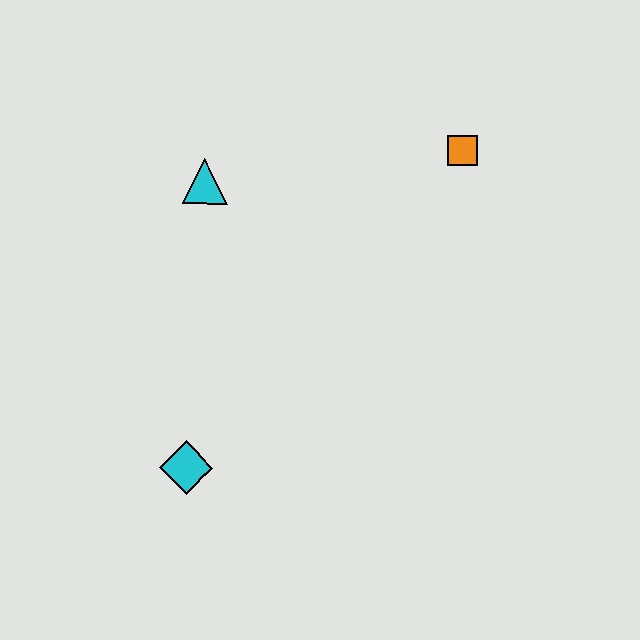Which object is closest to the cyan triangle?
The orange square is closest to the cyan triangle.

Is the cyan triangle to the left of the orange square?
Yes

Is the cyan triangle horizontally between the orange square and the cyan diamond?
Yes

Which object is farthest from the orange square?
The cyan diamond is farthest from the orange square.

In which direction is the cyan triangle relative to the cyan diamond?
The cyan triangle is above the cyan diamond.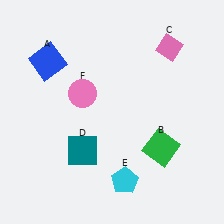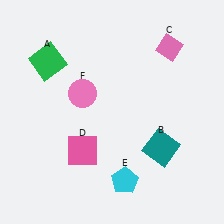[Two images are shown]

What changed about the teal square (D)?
In Image 1, D is teal. In Image 2, it changed to pink.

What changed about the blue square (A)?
In Image 1, A is blue. In Image 2, it changed to green.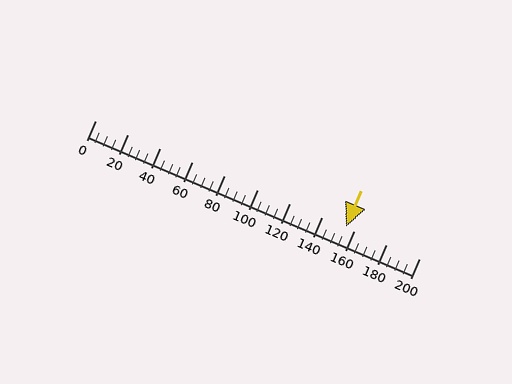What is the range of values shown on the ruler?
The ruler shows values from 0 to 200.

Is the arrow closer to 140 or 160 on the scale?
The arrow is closer to 160.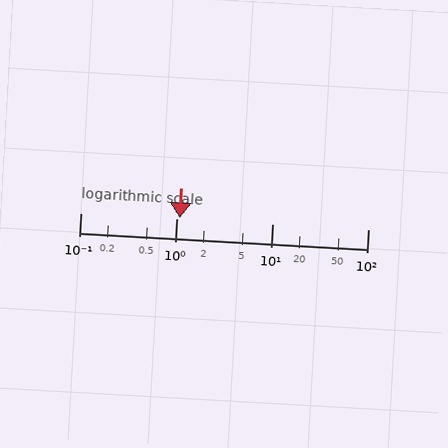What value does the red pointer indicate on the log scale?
The pointer indicates approximately 1.1.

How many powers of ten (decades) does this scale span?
The scale spans 3 decades, from 0.1 to 100.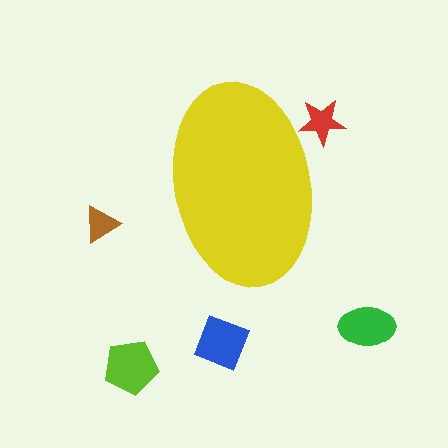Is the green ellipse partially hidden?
No, the green ellipse is fully visible.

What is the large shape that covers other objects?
A yellow ellipse.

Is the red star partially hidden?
Yes, the red star is partially hidden behind the yellow ellipse.